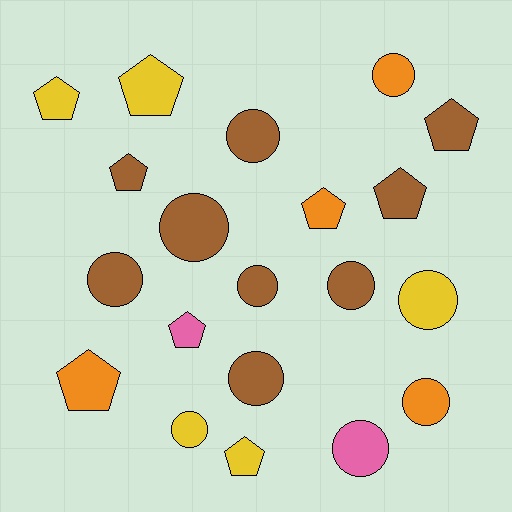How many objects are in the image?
There are 20 objects.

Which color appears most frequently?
Brown, with 9 objects.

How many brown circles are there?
There are 6 brown circles.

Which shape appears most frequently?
Circle, with 11 objects.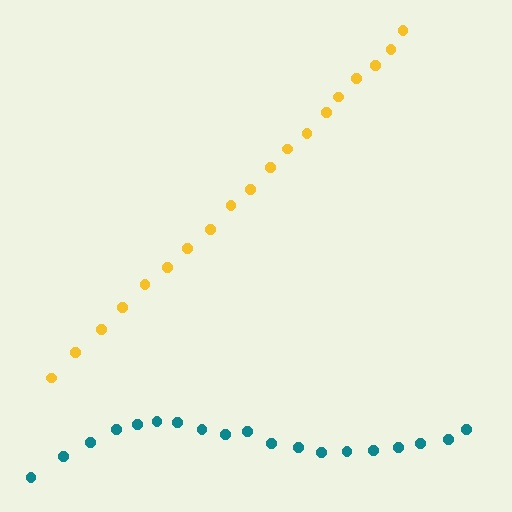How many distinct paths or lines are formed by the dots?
There are 2 distinct paths.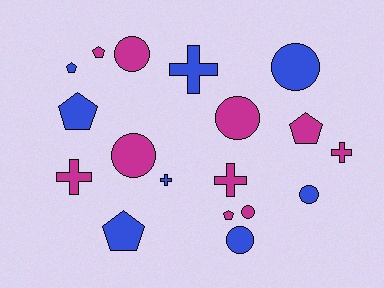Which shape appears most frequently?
Circle, with 7 objects.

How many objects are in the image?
There are 18 objects.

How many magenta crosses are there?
There are 3 magenta crosses.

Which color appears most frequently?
Magenta, with 10 objects.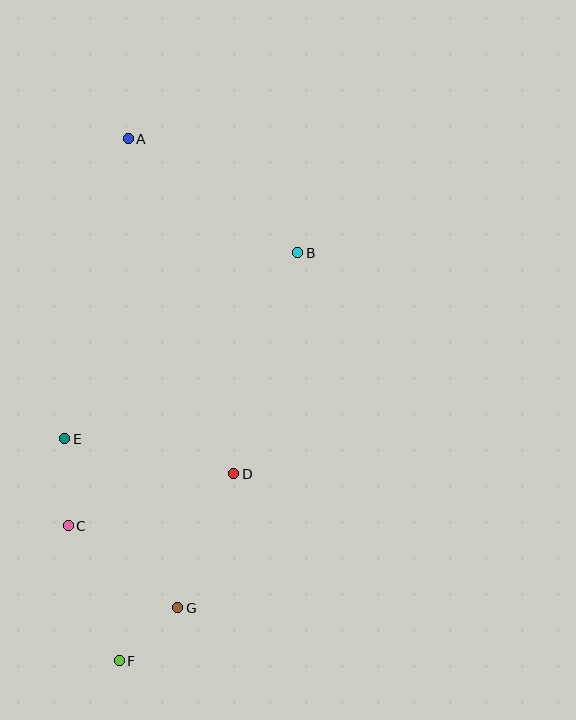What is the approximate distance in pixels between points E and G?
The distance between E and G is approximately 203 pixels.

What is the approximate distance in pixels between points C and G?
The distance between C and G is approximately 137 pixels.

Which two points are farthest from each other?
Points A and F are farthest from each other.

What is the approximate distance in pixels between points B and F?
The distance between B and F is approximately 445 pixels.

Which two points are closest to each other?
Points F and G are closest to each other.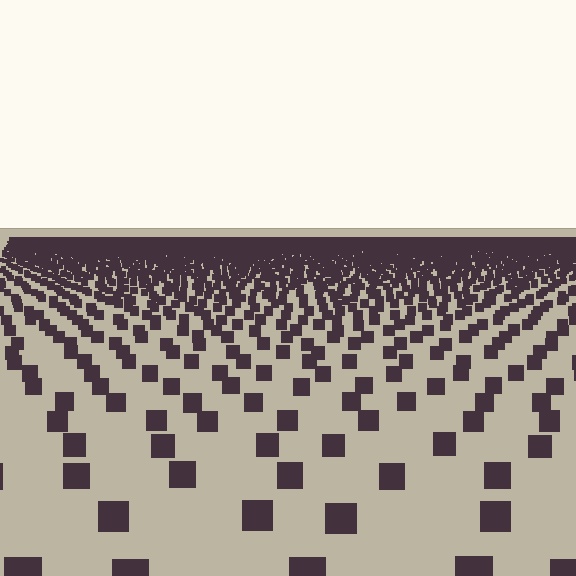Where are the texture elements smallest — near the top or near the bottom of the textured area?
Near the top.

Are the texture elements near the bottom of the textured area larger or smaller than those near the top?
Larger. Near the bottom, elements are closer to the viewer and appear at a bigger on-screen size.